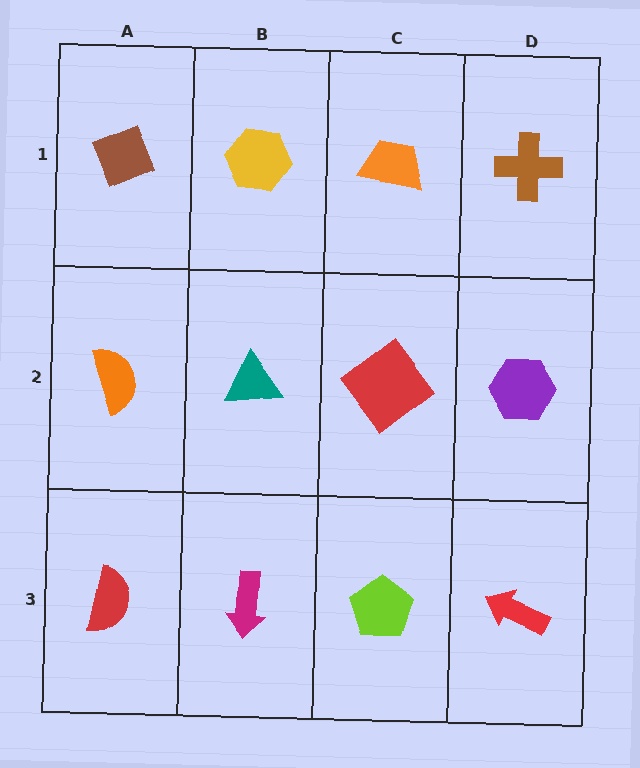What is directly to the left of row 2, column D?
A red diamond.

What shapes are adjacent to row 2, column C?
An orange trapezoid (row 1, column C), a lime pentagon (row 3, column C), a teal triangle (row 2, column B), a purple hexagon (row 2, column D).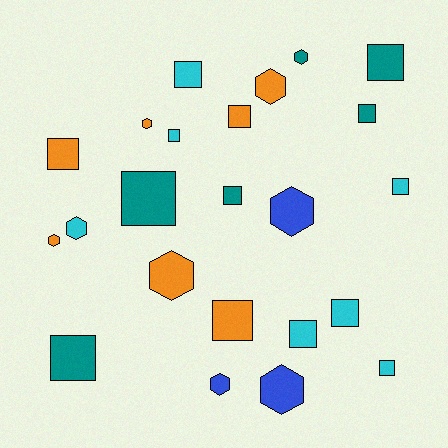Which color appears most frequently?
Orange, with 7 objects.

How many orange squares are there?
There are 3 orange squares.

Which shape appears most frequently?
Square, with 14 objects.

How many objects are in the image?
There are 23 objects.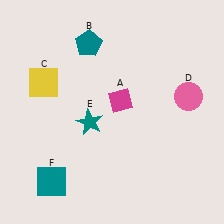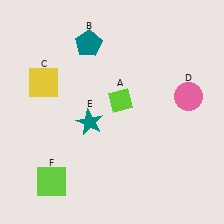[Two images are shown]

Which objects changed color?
A changed from magenta to lime. F changed from teal to lime.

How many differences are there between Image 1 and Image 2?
There are 2 differences between the two images.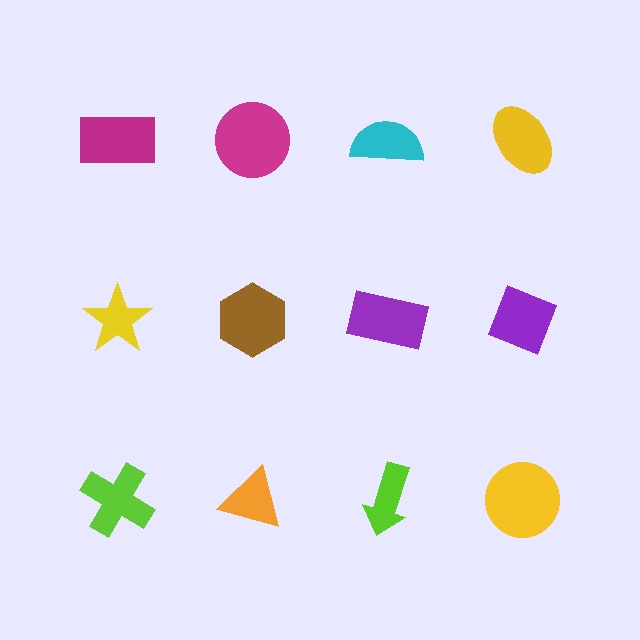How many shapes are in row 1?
4 shapes.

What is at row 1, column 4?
A yellow ellipse.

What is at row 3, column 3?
A lime arrow.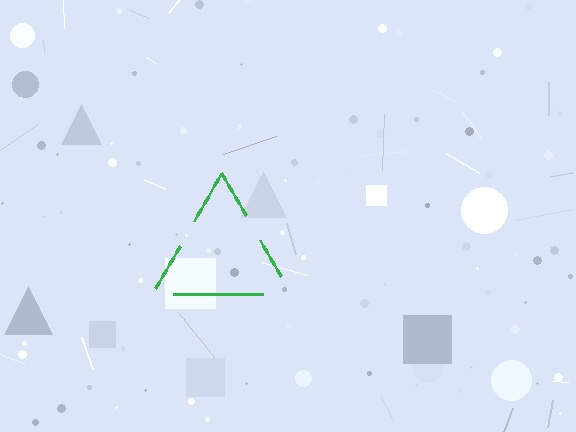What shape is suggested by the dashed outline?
The dashed outline suggests a triangle.